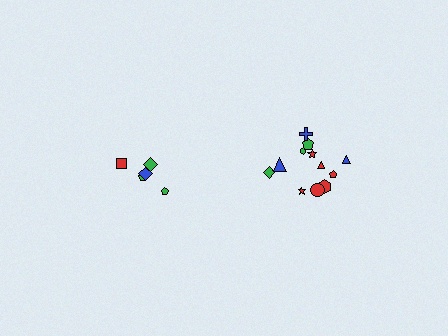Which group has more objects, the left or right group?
The right group.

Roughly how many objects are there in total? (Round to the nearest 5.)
Roughly 15 objects in total.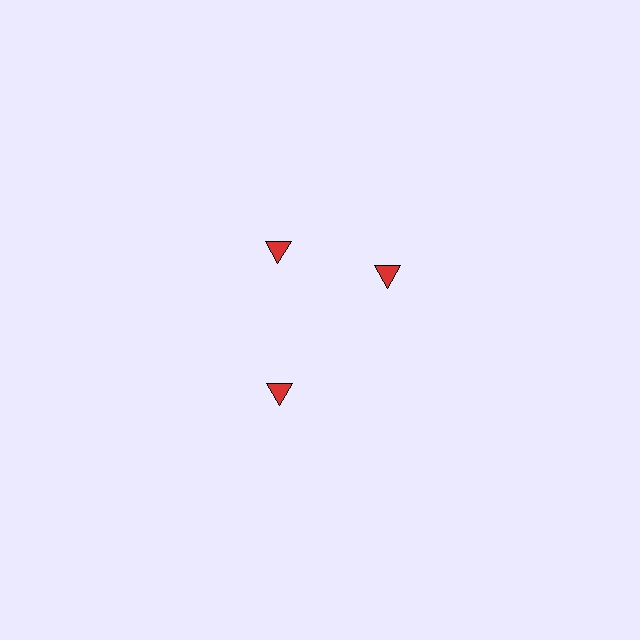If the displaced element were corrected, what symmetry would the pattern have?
It would have 3-fold rotational symmetry — the pattern would map onto itself every 120 degrees.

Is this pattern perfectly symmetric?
No. The 3 red triangles are arranged in a ring, but one element near the 3 o'clock position is rotated out of alignment along the ring, breaking the 3-fold rotational symmetry.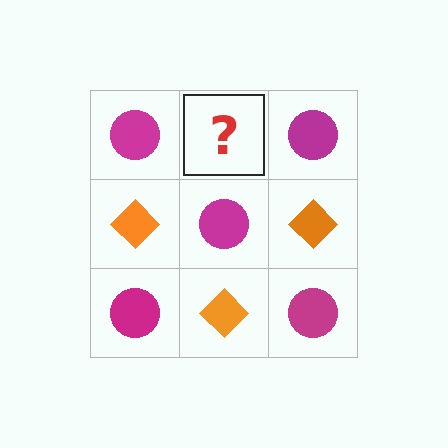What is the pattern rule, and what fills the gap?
The rule is that it alternates magenta circle and orange diamond in a checkerboard pattern. The gap should be filled with an orange diamond.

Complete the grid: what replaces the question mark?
The question mark should be replaced with an orange diamond.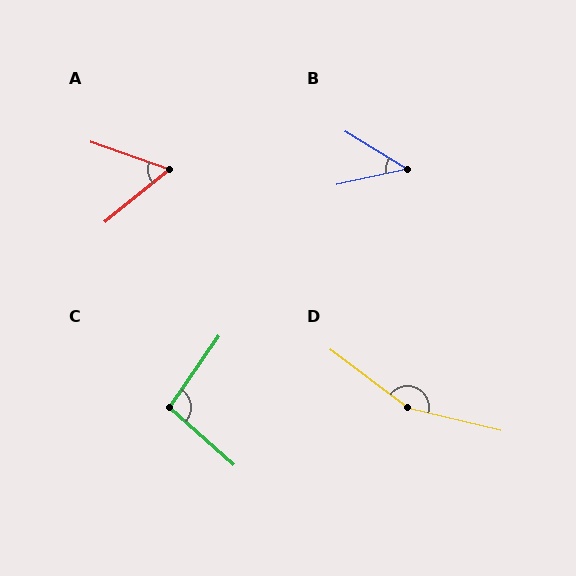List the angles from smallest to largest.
B (44°), A (58°), C (97°), D (157°).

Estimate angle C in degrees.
Approximately 97 degrees.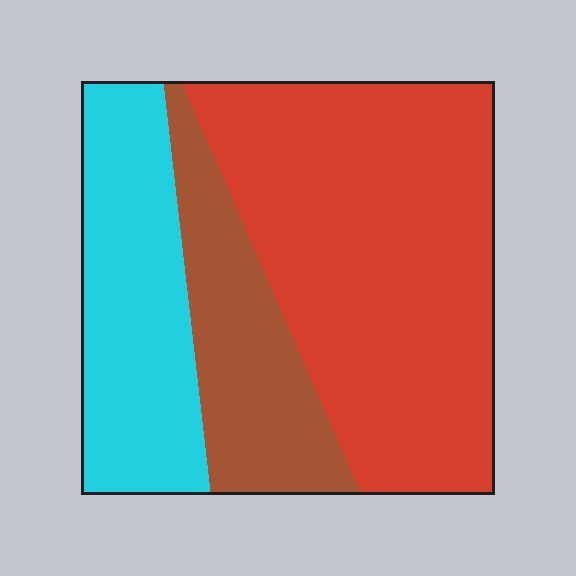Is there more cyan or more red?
Red.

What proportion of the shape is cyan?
Cyan takes up between a sixth and a third of the shape.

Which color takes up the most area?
Red, at roughly 55%.